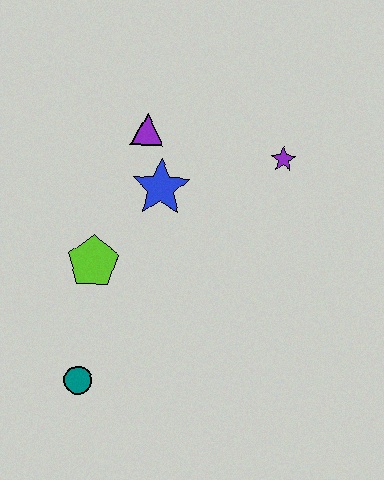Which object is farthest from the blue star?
The teal circle is farthest from the blue star.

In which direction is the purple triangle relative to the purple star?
The purple triangle is to the left of the purple star.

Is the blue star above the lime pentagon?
Yes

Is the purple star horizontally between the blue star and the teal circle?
No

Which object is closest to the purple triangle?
The blue star is closest to the purple triangle.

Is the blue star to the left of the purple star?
Yes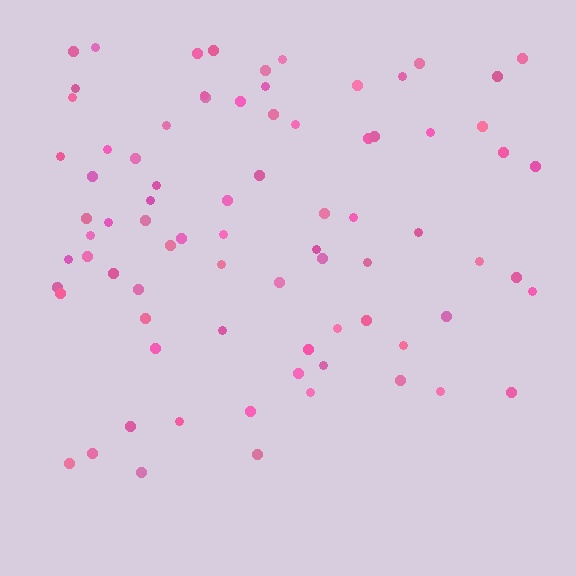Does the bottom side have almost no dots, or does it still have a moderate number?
Still a moderate number, just noticeably fewer than the top.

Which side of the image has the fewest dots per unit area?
The bottom.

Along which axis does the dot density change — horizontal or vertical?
Vertical.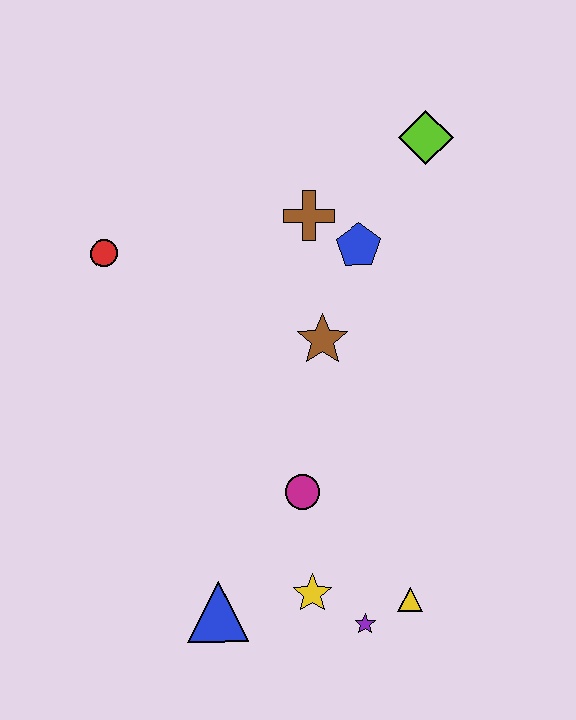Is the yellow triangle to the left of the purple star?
No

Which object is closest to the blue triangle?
The yellow star is closest to the blue triangle.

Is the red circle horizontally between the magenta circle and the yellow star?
No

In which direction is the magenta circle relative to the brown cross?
The magenta circle is below the brown cross.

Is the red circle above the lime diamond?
No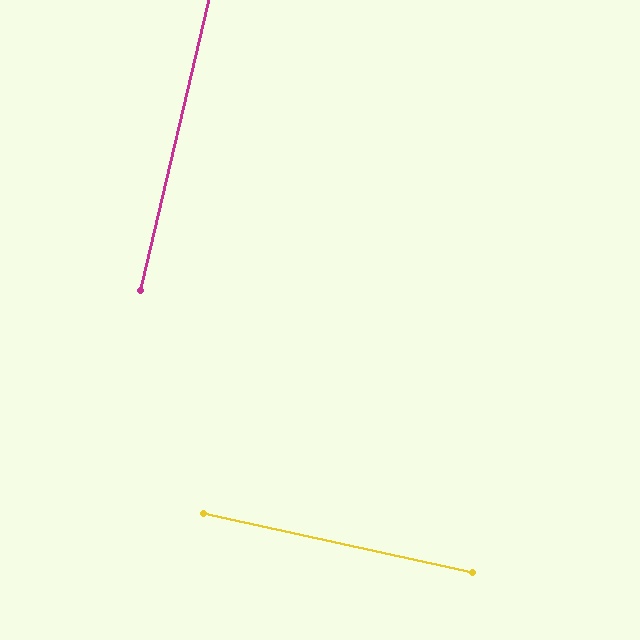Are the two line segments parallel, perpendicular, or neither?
Perpendicular — they meet at approximately 89°.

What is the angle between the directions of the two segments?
Approximately 89 degrees.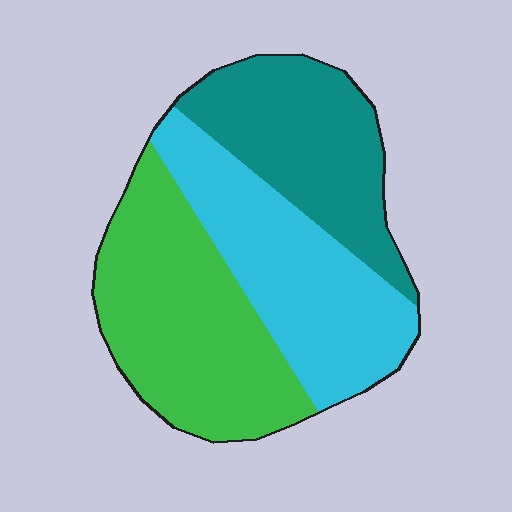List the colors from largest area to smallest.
From largest to smallest: green, cyan, teal.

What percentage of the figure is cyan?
Cyan takes up between a quarter and a half of the figure.